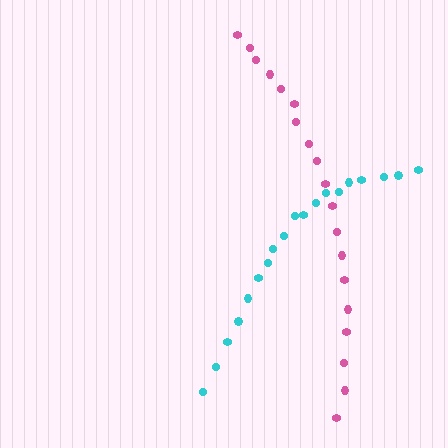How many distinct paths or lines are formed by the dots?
There are 2 distinct paths.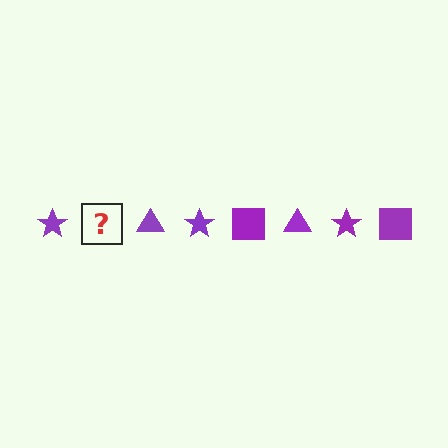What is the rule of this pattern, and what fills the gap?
The rule is that the pattern cycles through star, square, triangle shapes in purple. The gap should be filled with a purple square.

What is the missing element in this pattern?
The missing element is a purple square.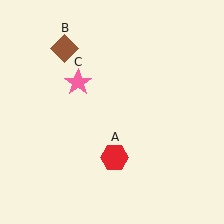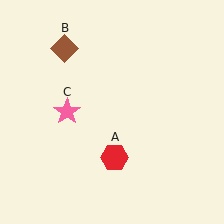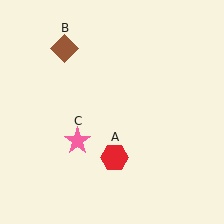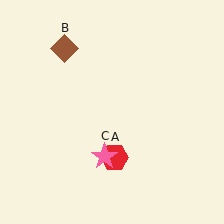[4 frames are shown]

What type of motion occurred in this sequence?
The pink star (object C) rotated counterclockwise around the center of the scene.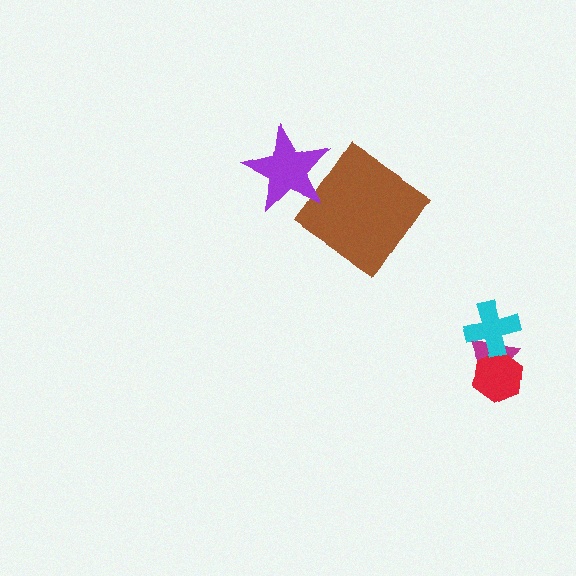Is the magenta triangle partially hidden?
Yes, it is partially covered by another shape.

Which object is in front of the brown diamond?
The purple star is in front of the brown diamond.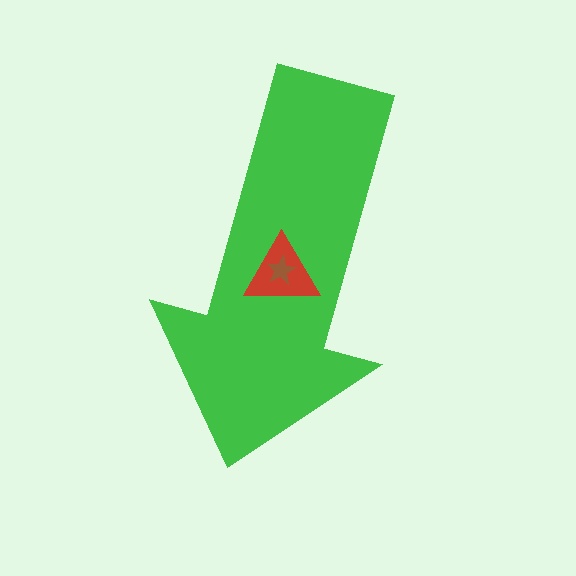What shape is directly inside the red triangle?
The brown star.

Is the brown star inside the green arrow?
Yes.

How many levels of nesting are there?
3.